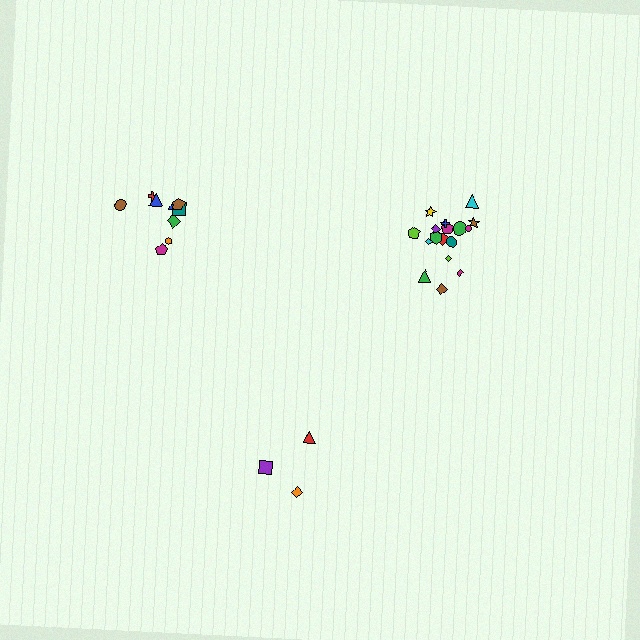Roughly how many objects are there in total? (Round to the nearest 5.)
Roughly 30 objects in total.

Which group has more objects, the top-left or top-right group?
The top-right group.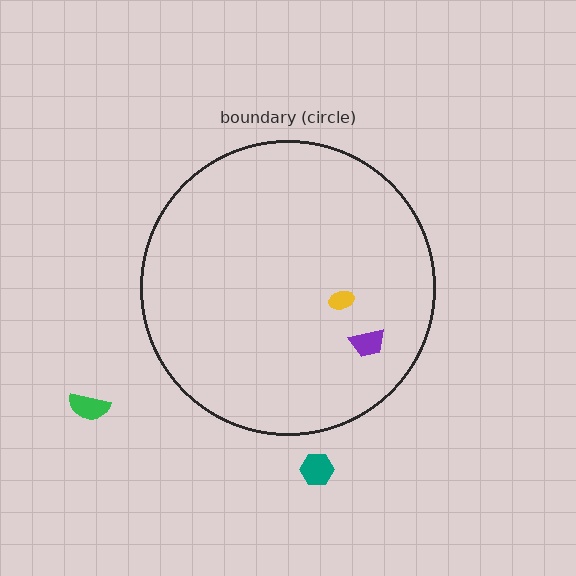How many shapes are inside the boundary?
2 inside, 2 outside.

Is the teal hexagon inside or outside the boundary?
Outside.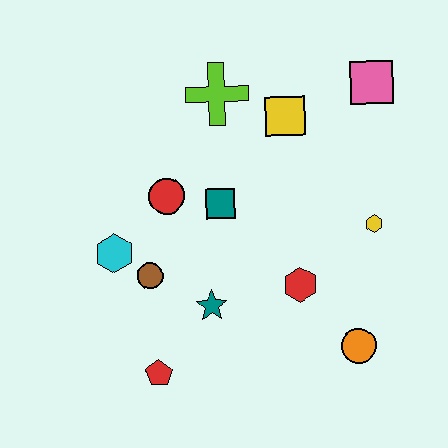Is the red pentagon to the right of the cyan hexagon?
Yes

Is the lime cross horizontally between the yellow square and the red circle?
Yes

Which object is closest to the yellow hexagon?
The red hexagon is closest to the yellow hexagon.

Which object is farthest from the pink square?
The red pentagon is farthest from the pink square.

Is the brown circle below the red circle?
Yes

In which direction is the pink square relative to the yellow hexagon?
The pink square is above the yellow hexagon.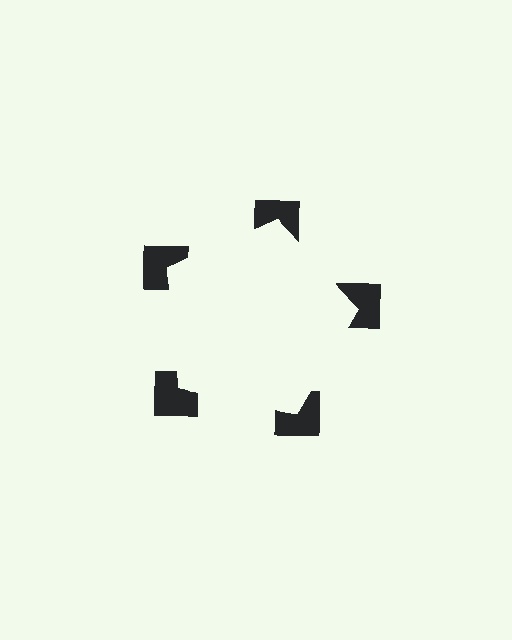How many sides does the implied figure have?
5 sides.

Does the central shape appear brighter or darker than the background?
It typically appears slightly brighter than the background, even though no actual brightness change is drawn.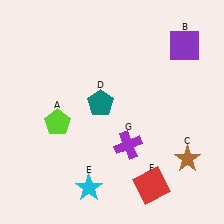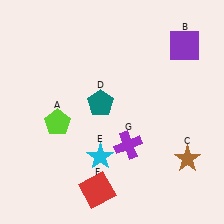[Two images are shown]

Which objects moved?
The objects that moved are: the cyan star (E), the red square (F).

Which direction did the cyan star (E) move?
The cyan star (E) moved up.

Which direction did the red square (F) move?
The red square (F) moved left.